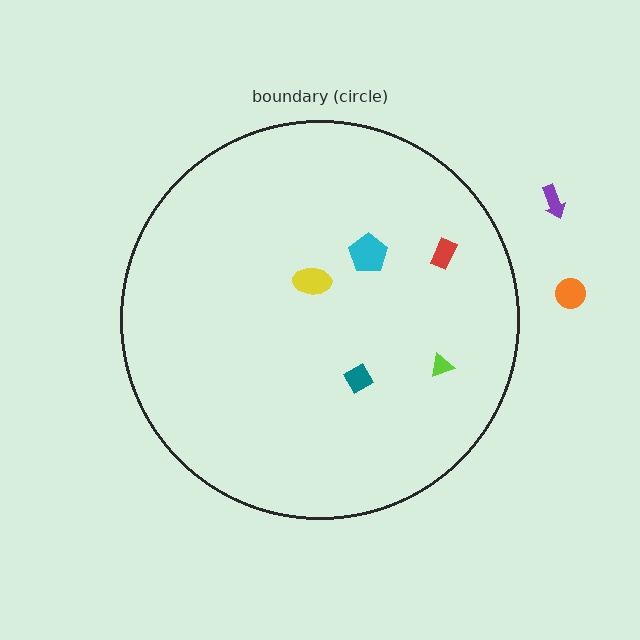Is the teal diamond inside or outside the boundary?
Inside.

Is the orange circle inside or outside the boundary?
Outside.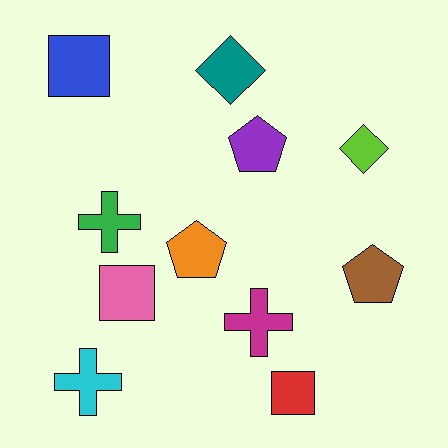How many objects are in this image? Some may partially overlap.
There are 11 objects.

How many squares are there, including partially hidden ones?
There are 3 squares.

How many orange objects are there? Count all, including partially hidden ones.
There is 1 orange object.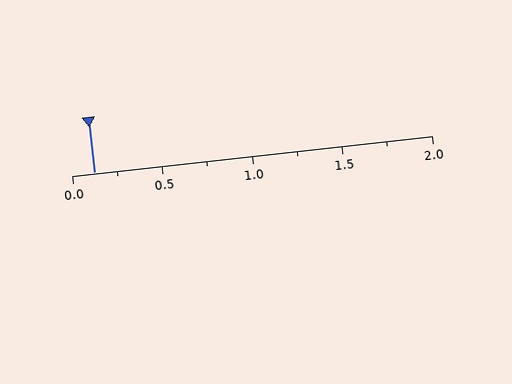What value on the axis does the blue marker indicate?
The marker indicates approximately 0.12.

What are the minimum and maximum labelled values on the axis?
The axis runs from 0.0 to 2.0.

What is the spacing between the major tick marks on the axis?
The major ticks are spaced 0.5 apart.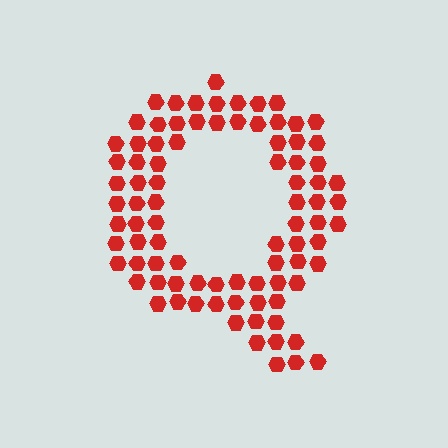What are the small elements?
The small elements are hexagons.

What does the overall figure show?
The overall figure shows the letter Q.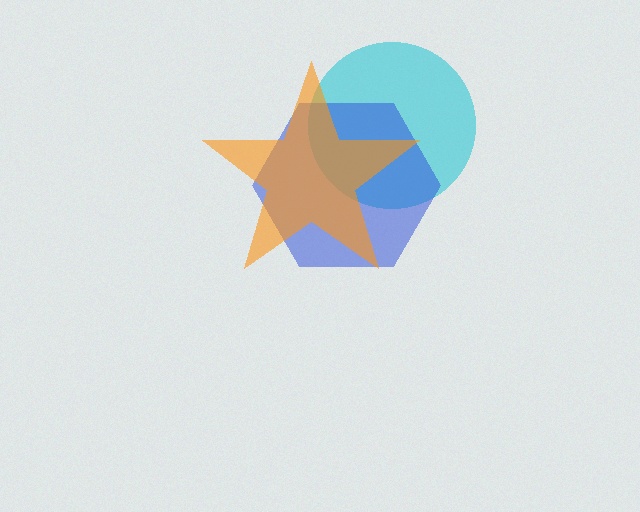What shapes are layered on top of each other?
The layered shapes are: a cyan circle, a blue hexagon, an orange star.